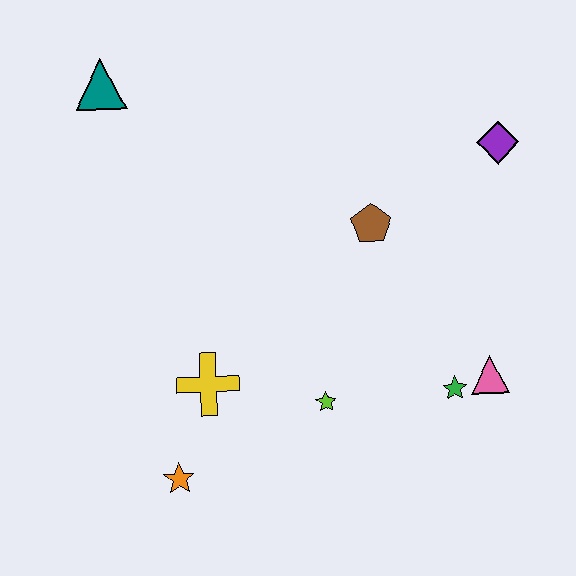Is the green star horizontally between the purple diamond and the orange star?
Yes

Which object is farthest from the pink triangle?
The teal triangle is farthest from the pink triangle.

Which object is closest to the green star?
The pink triangle is closest to the green star.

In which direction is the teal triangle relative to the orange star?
The teal triangle is above the orange star.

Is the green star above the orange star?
Yes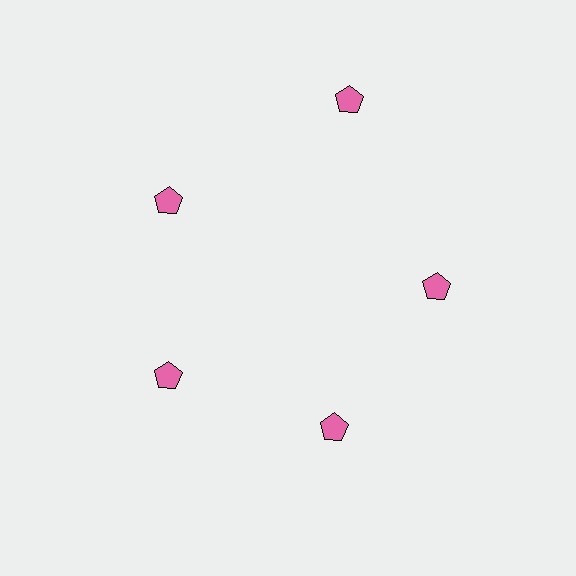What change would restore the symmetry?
The symmetry would be restored by moving it inward, back onto the ring so that all 5 pentagons sit at equal angles and equal distance from the center.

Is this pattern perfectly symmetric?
No. The 5 pink pentagons are arranged in a ring, but one element near the 1 o'clock position is pushed outward from the center, breaking the 5-fold rotational symmetry.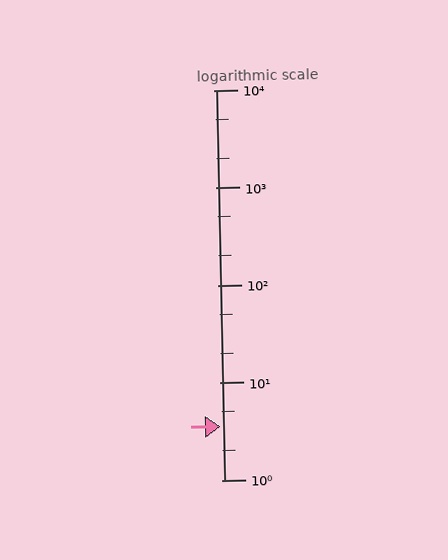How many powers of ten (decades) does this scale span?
The scale spans 4 decades, from 1 to 10000.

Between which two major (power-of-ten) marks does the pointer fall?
The pointer is between 1 and 10.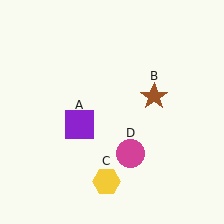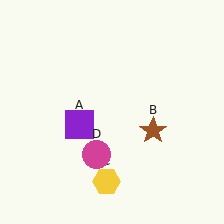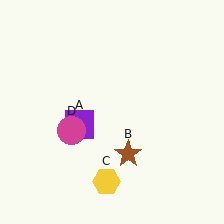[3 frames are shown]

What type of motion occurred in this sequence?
The brown star (object B), magenta circle (object D) rotated clockwise around the center of the scene.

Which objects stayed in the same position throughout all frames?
Purple square (object A) and yellow hexagon (object C) remained stationary.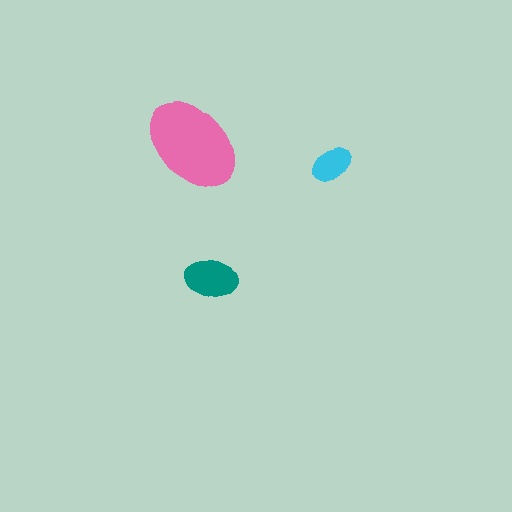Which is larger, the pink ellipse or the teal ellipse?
The pink one.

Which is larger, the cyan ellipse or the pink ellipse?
The pink one.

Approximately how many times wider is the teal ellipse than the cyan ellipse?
About 1.5 times wider.